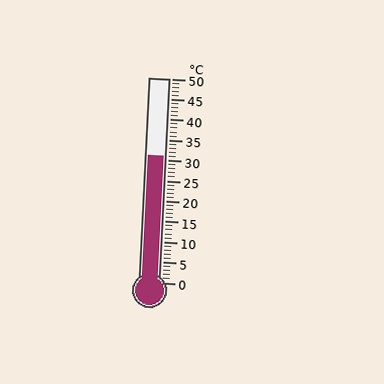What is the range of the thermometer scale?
The thermometer scale ranges from 0°C to 50°C.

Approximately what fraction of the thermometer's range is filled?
The thermometer is filled to approximately 60% of its range.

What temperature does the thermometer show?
The thermometer shows approximately 31°C.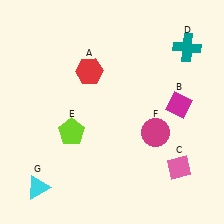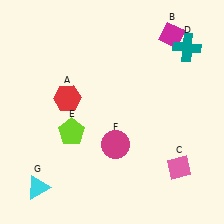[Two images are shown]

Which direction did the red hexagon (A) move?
The red hexagon (A) moved down.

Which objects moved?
The objects that moved are: the red hexagon (A), the magenta diamond (B), the magenta circle (F).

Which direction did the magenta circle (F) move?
The magenta circle (F) moved left.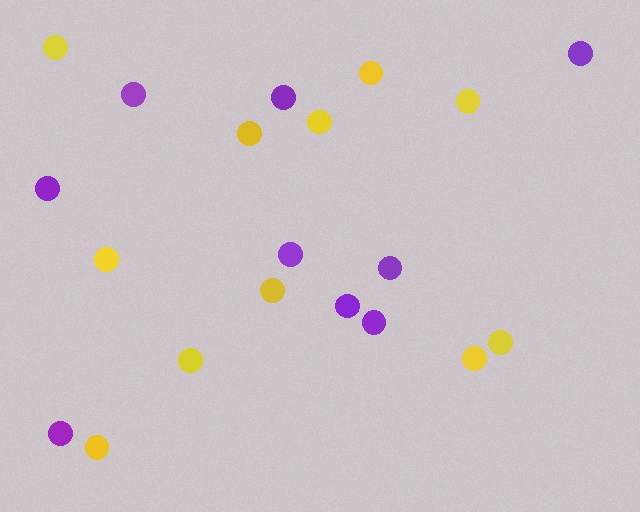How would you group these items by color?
There are 2 groups: one group of yellow circles (11) and one group of purple circles (9).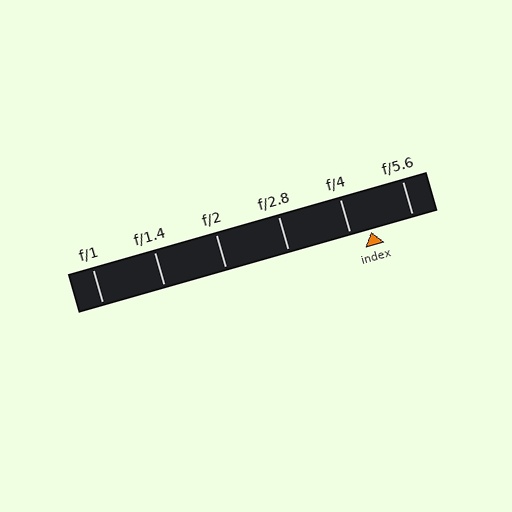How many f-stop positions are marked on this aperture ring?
There are 6 f-stop positions marked.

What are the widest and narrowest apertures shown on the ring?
The widest aperture shown is f/1 and the narrowest is f/5.6.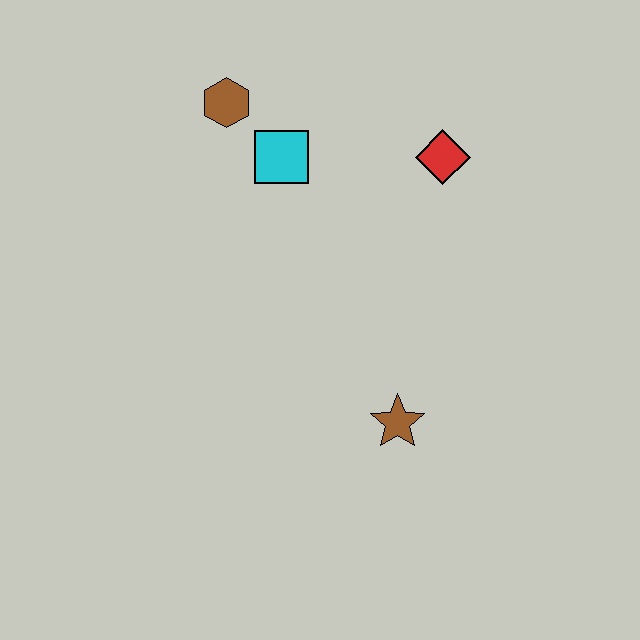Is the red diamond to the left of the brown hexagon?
No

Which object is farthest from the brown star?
The brown hexagon is farthest from the brown star.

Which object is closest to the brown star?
The red diamond is closest to the brown star.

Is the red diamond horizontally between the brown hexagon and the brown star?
No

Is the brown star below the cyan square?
Yes